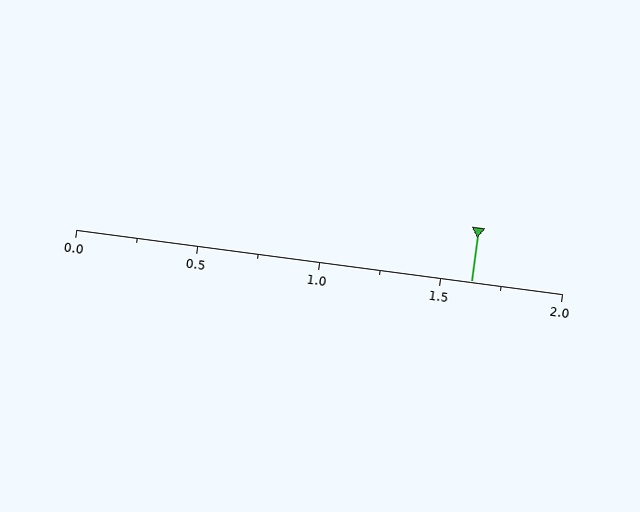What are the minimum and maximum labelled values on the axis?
The axis runs from 0.0 to 2.0.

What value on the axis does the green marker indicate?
The marker indicates approximately 1.62.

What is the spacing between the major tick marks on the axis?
The major ticks are spaced 0.5 apart.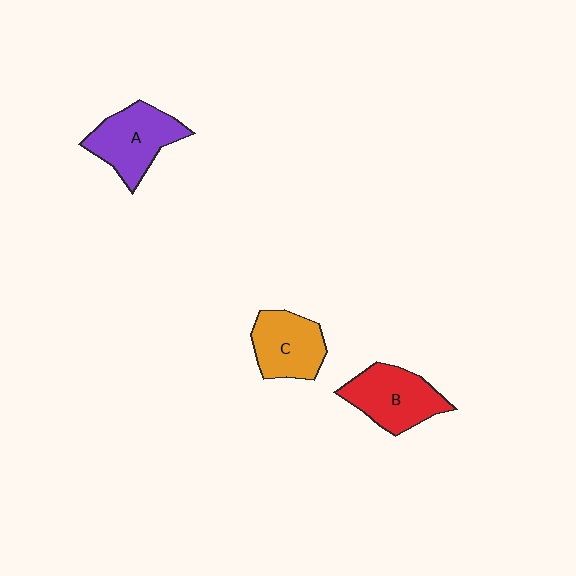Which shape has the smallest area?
Shape C (orange).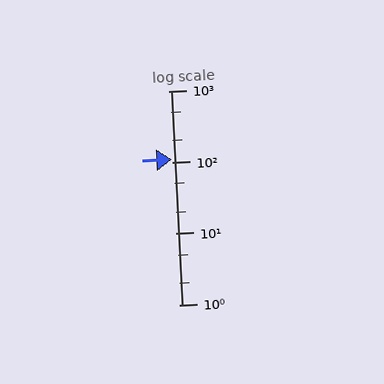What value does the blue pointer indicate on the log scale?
The pointer indicates approximately 110.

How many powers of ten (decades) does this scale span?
The scale spans 3 decades, from 1 to 1000.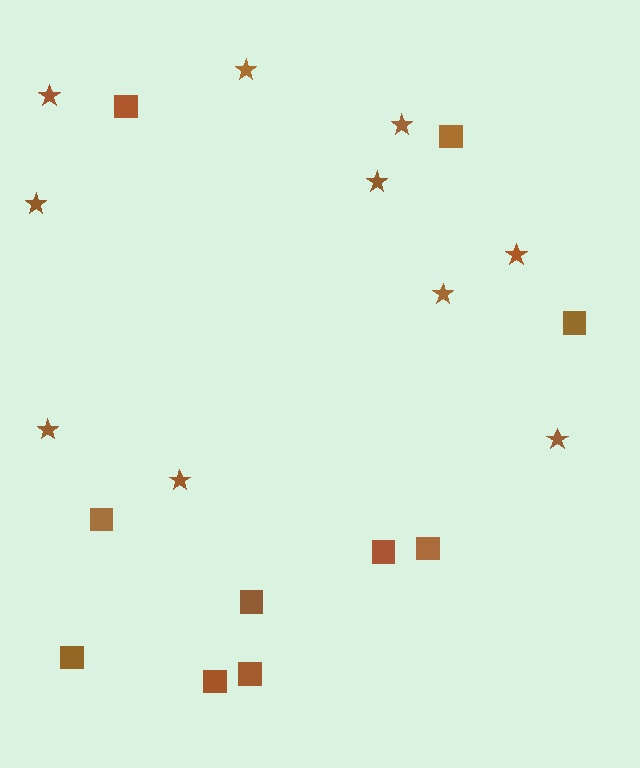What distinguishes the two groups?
There are 2 groups: one group of squares (10) and one group of stars (10).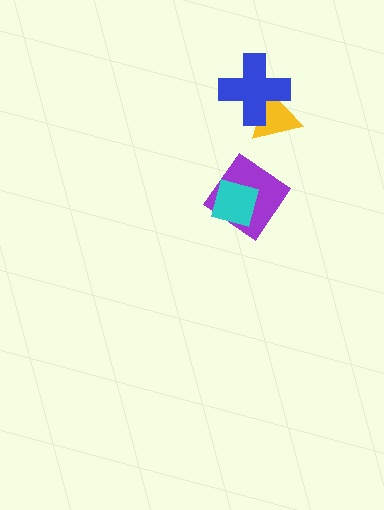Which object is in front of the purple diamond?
The cyan square is in front of the purple diamond.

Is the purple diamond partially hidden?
Yes, it is partially covered by another shape.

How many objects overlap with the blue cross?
1 object overlaps with the blue cross.